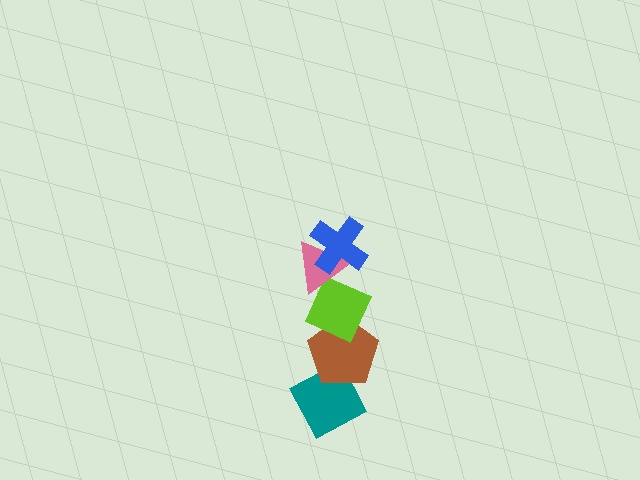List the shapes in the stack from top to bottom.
From top to bottom: the blue cross, the pink triangle, the lime diamond, the brown pentagon, the teal diamond.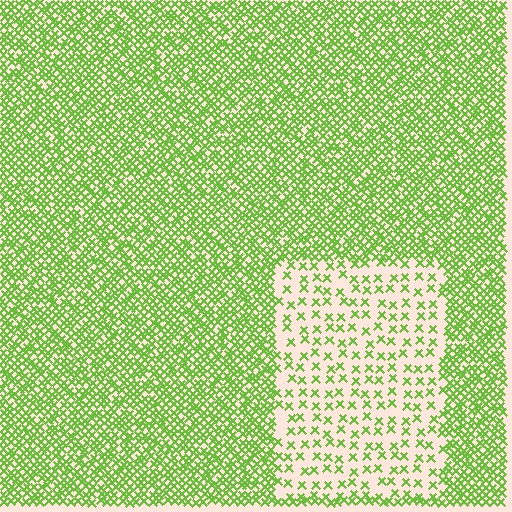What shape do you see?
I see a rectangle.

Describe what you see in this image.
The image contains small lime elements arranged at two different densities. A rectangle-shaped region is visible where the elements are less densely packed than the surrounding area.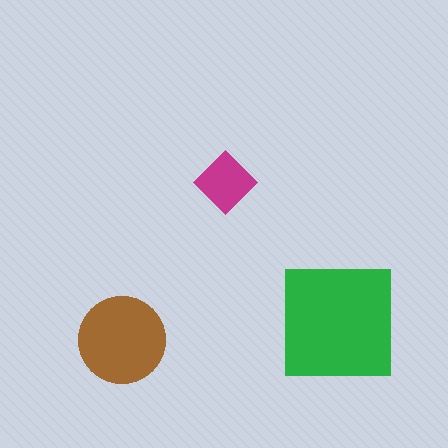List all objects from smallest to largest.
The magenta diamond, the brown circle, the green square.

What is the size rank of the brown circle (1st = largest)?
2nd.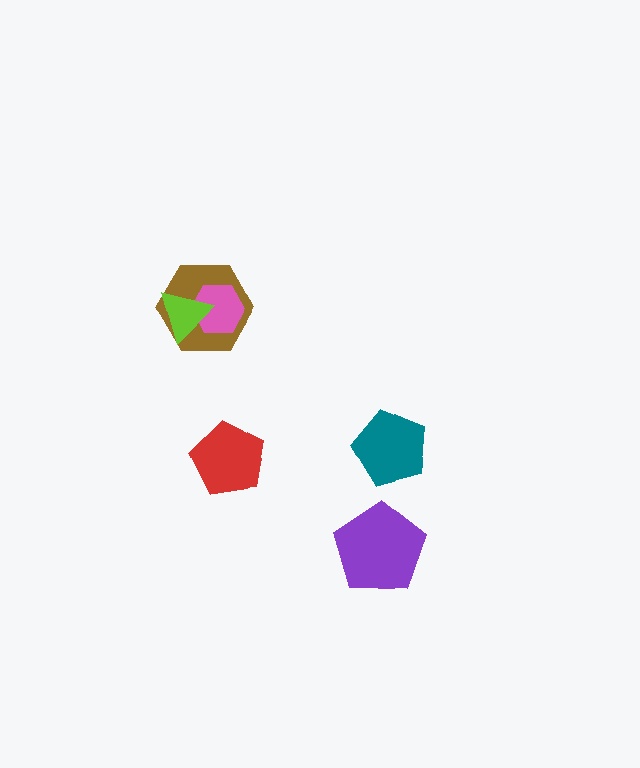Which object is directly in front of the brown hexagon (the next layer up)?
The pink hexagon is directly in front of the brown hexagon.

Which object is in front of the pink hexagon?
The lime triangle is in front of the pink hexagon.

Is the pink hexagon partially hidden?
Yes, it is partially covered by another shape.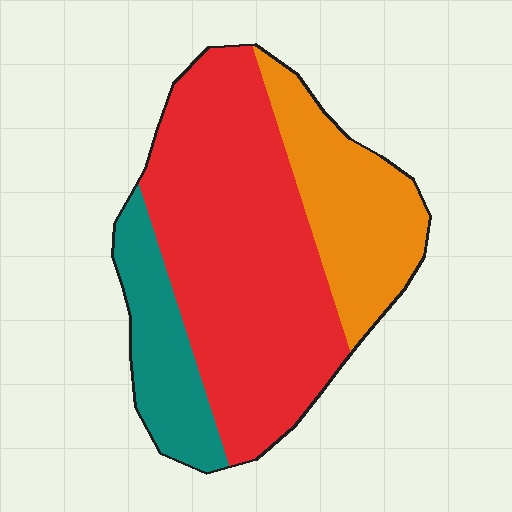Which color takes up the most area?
Red, at roughly 60%.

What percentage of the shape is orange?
Orange takes up between a sixth and a third of the shape.